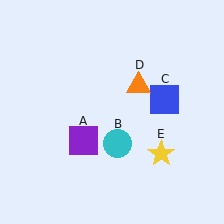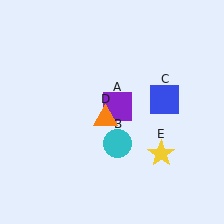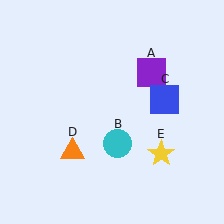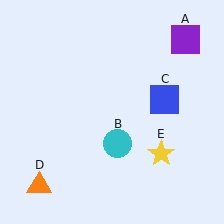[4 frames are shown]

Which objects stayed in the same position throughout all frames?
Cyan circle (object B) and blue square (object C) and yellow star (object E) remained stationary.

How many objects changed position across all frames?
2 objects changed position: purple square (object A), orange triangle (object D).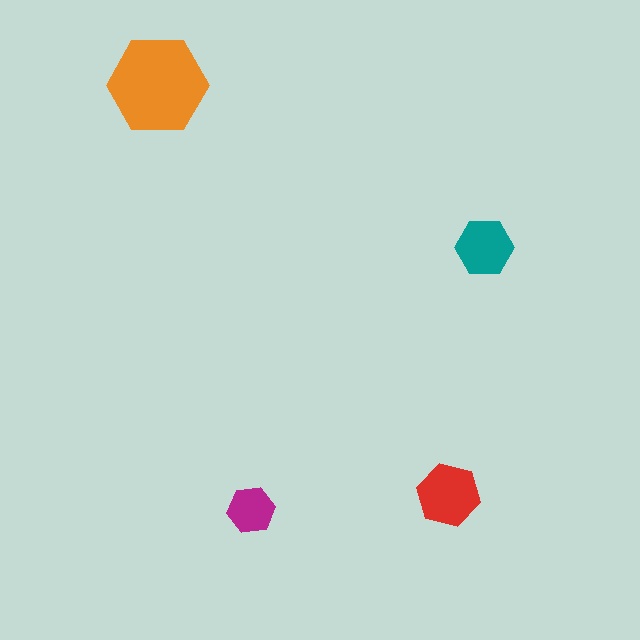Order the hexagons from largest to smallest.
the orange one, the red one, the teal one, the magenta one.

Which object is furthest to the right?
The teal hexagon is rightmost.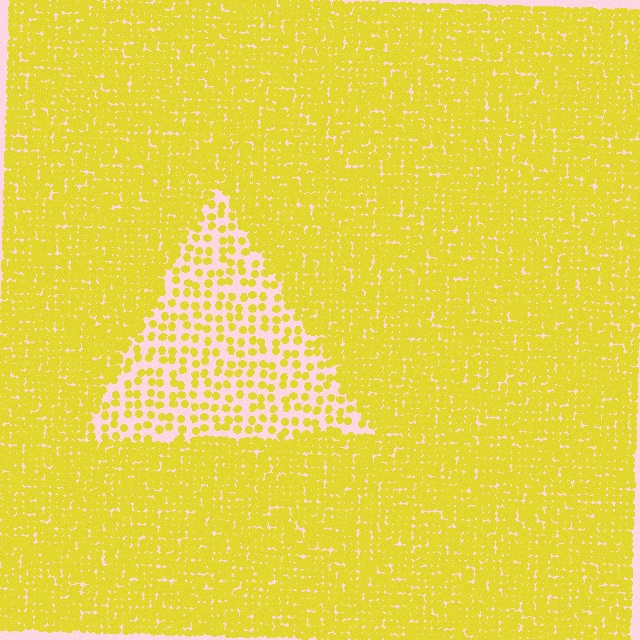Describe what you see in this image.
The image contains small yellow elements arranged at two different densities. A triangle-shaped region is visible where the elements are less densely packed than the surrounding area.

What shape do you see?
I see a triangle.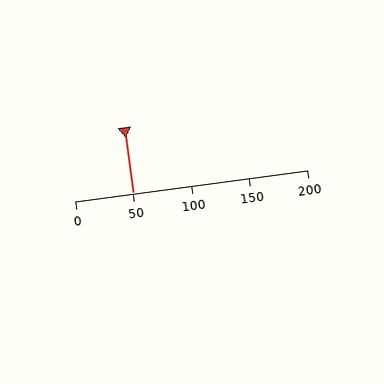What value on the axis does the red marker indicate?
The marker indicates approximately 50.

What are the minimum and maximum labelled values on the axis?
The axis runs from 0 to 200.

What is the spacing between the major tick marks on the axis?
The major ticks are spaced 50 apart.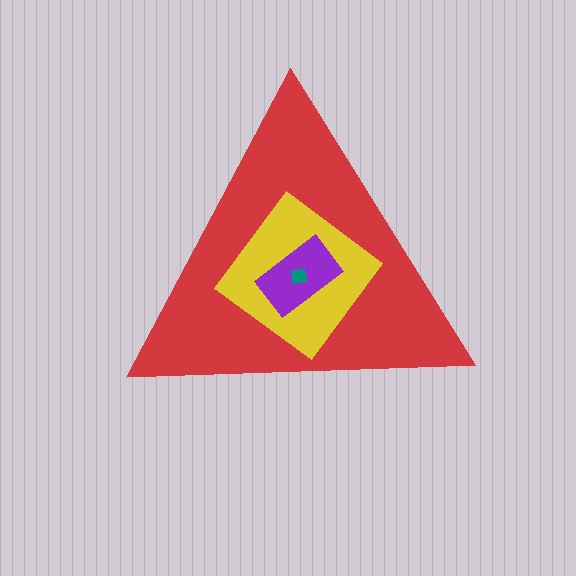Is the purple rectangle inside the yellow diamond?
Yes.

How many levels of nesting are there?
4.